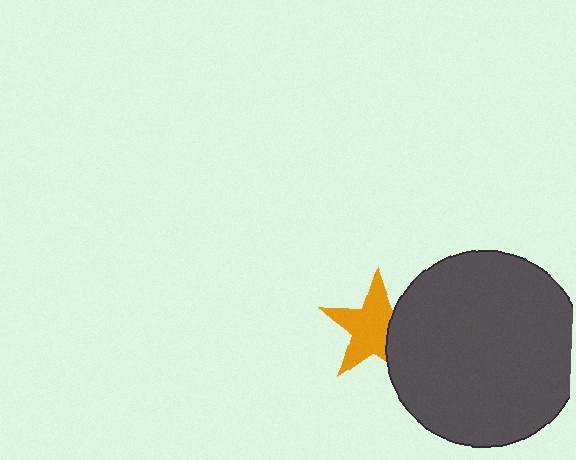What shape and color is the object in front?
The object in front is a dark gray circle.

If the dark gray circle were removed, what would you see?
You would see the complete orange star.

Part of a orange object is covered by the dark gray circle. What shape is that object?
It is a star.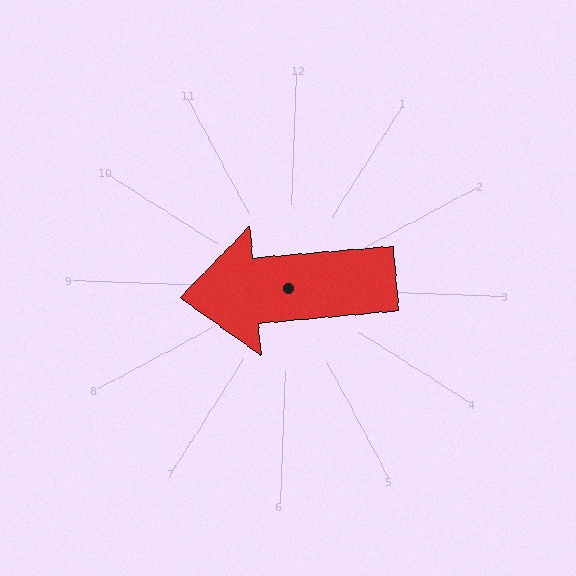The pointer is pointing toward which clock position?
Roughly 9 o'clock.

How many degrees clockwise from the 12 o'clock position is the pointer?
Approximately 263 degrees.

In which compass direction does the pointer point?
West.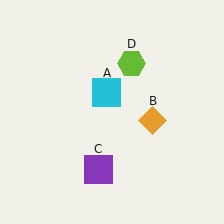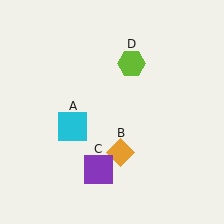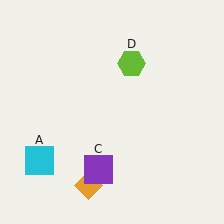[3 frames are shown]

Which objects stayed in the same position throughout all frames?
Purple square (object C) and lime hexagon (object D) remained stationary.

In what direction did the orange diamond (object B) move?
The orange diamond (object B) moved down and to the left.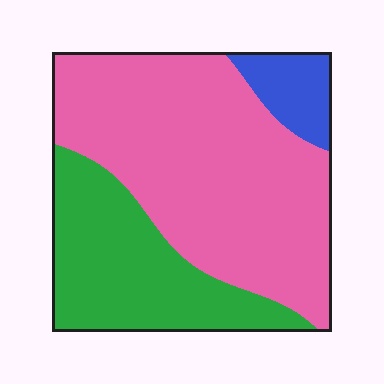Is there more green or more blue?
Green.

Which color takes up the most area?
Pink, at roughly 60%.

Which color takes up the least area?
Blue, at roughly 10%.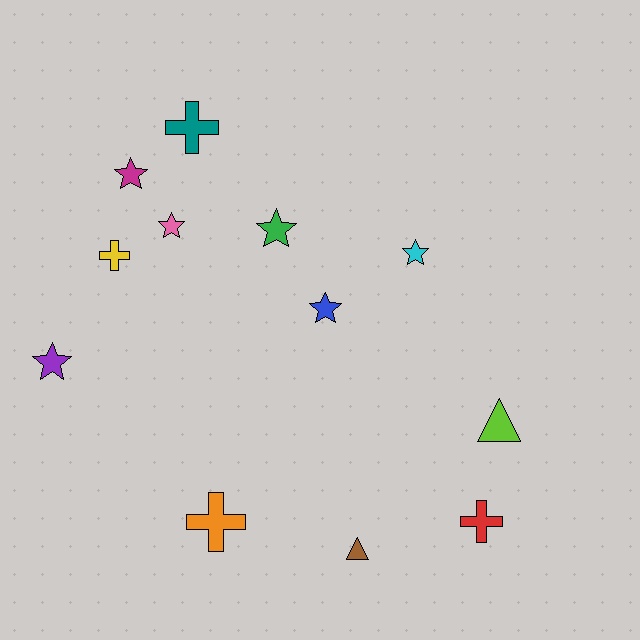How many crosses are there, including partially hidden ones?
There are 4 crosses.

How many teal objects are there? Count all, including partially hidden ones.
There is 1 teal object.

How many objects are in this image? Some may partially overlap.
There are 12 objects.